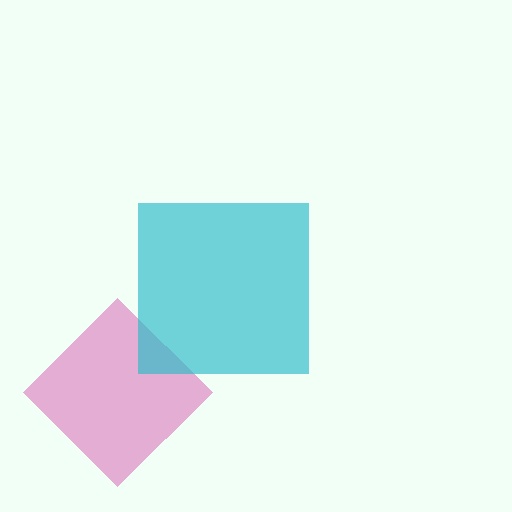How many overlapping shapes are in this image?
There are 2 overlapping shapes in the image.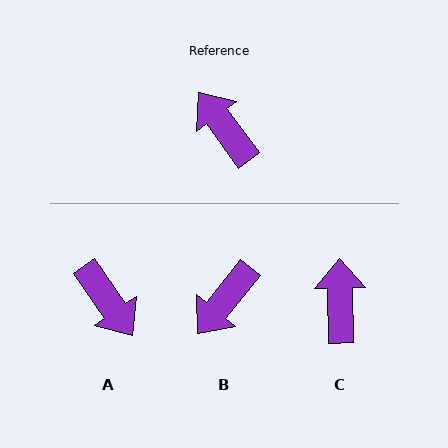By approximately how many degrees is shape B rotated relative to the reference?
Approximately 104 degrees counter-clockwise.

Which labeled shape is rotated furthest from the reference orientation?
A, about 178 degrees away.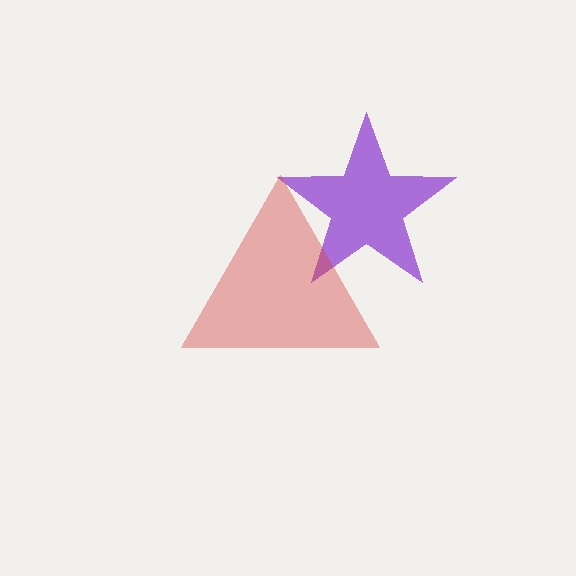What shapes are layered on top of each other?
The layered shapes are: a purple star, a red triangle.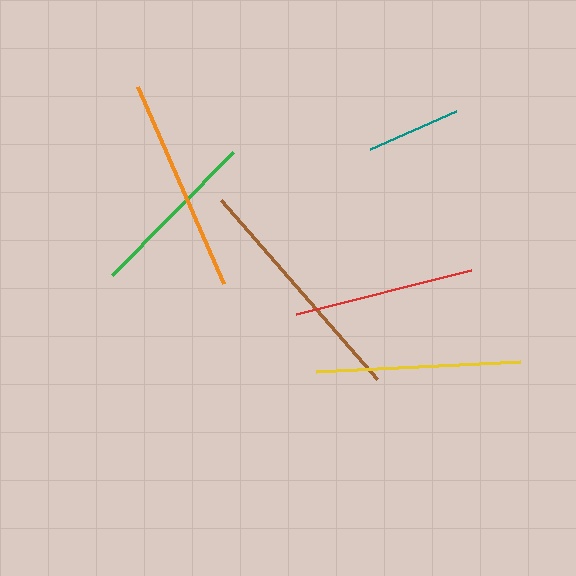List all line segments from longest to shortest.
From longest to shortest: brown, orange, yellow, red, green, teal.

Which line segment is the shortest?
The teal line is the shortest at approximately 94 pixels.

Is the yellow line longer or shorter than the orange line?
The orange line is longer than the yellow line.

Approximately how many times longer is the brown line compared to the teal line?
The brown line is approximately 2.5 times the length of the teal line.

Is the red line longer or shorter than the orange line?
The orange line is longer than the red line.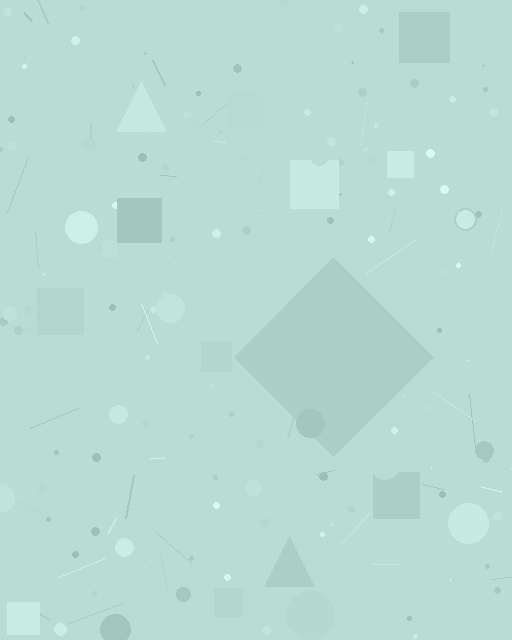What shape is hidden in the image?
A diamond is hidden in the image.